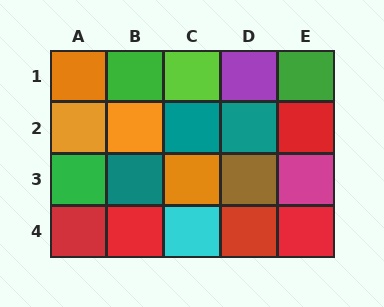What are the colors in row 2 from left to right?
Orange, orange, teal, teal, red.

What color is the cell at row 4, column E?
Red.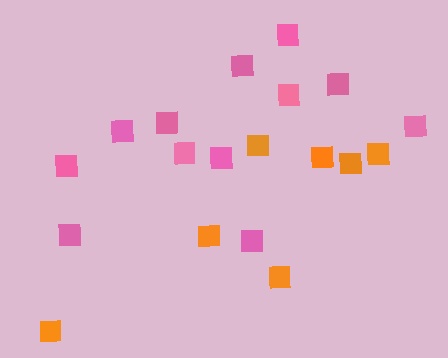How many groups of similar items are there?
There are 2 groups: one group of orange squares (7) and one group of pink squares (12).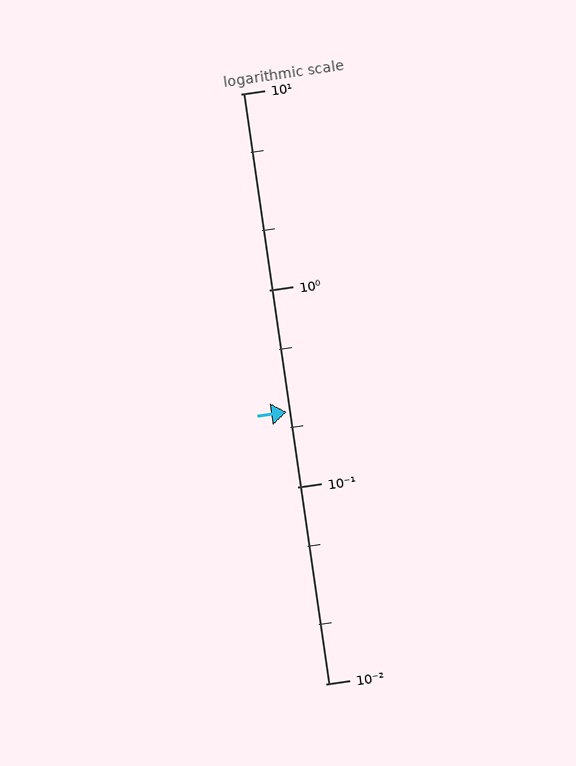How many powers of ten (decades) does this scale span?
The scale spans 3 decades, from 0.01 to 10.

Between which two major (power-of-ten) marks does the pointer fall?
The pointer is between 0.1 and 1.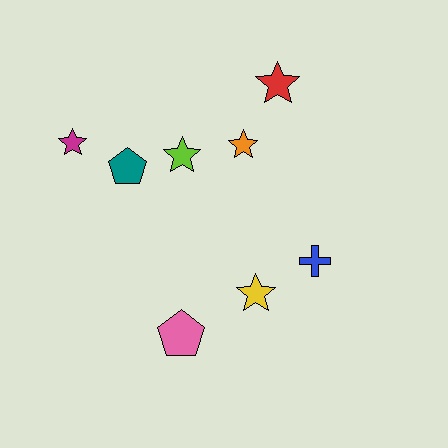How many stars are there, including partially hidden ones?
There are 5 stars.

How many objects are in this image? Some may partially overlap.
There are 8 objects.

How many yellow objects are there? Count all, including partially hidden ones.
There is 1 yellow object.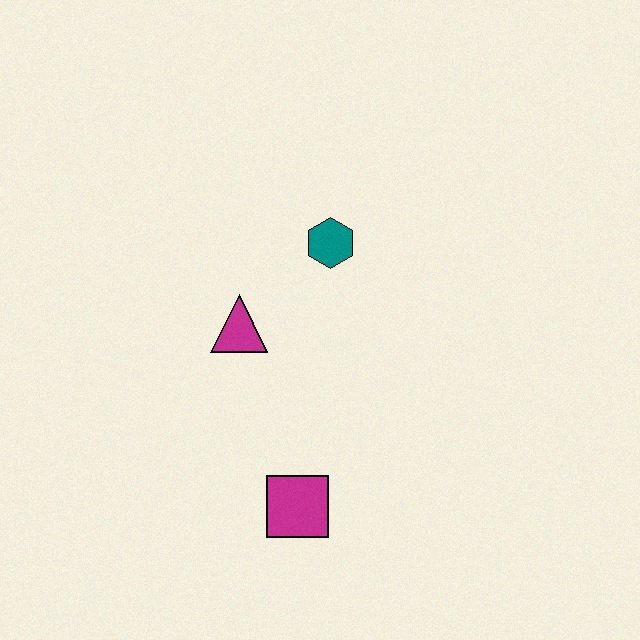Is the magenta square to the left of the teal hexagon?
Yes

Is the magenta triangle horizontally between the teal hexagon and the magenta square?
No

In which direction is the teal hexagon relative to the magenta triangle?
The teal hexagon is to the right of the magenta triangle.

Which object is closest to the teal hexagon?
The magenta triangle is closest to the teal hexagon.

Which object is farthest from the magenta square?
The teal hexagon is farthest from the magenta square.